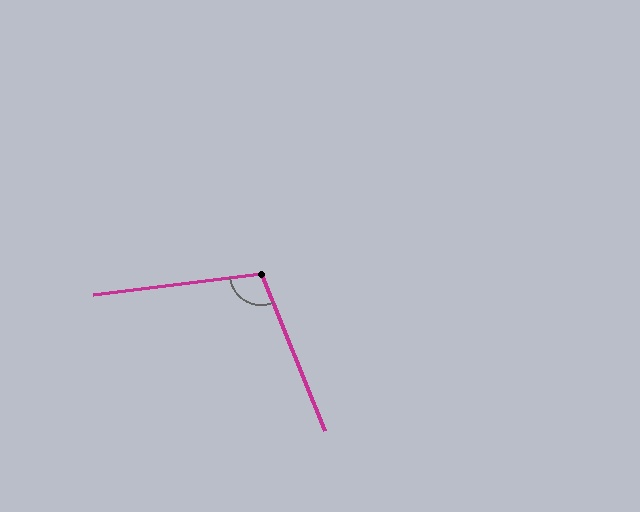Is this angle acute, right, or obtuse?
It is obtuse.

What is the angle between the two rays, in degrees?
Approximately 105 degrees.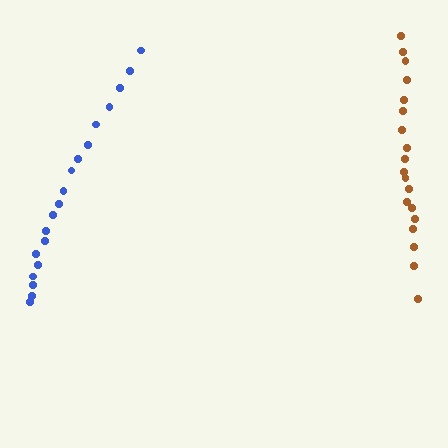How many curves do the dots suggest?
There are 2 distinct paths.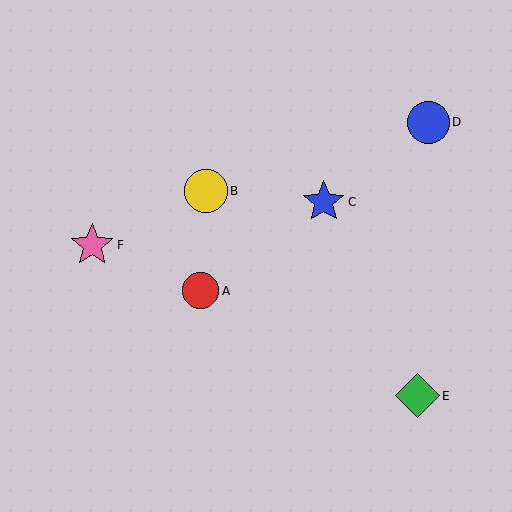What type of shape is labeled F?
Shape F is a pink star.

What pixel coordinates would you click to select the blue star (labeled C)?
Click at (324, 202) to select the blue star C.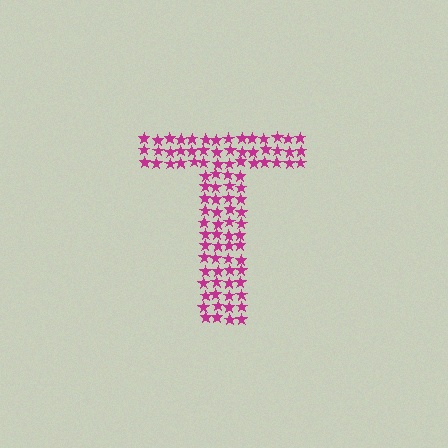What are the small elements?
The small elements are stars.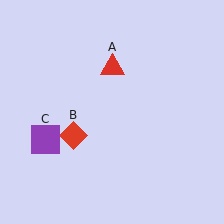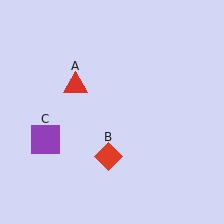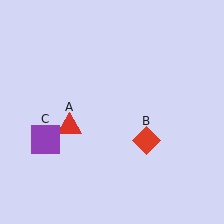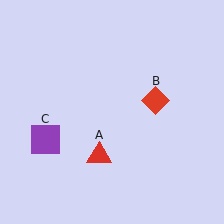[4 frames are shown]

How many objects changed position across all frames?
2 objects changed position: red triangle (object A), red diamond (object B).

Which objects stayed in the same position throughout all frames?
Purple square (object C) remained stationary.